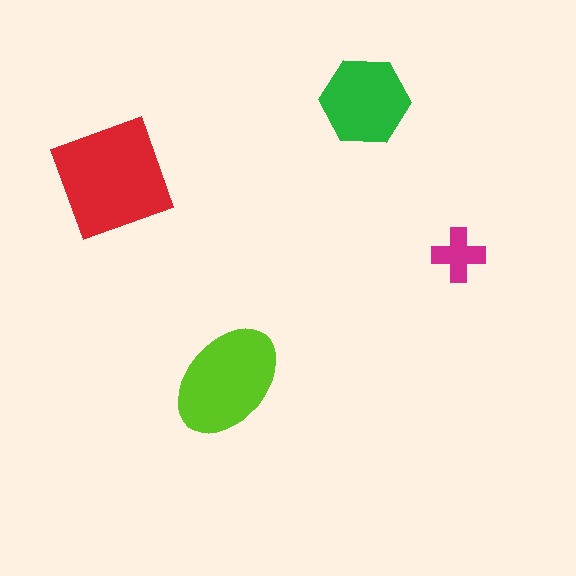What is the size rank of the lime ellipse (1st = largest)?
2nd.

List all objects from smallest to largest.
The magenta cross, the green hexagon, the lime ellipse, the red square.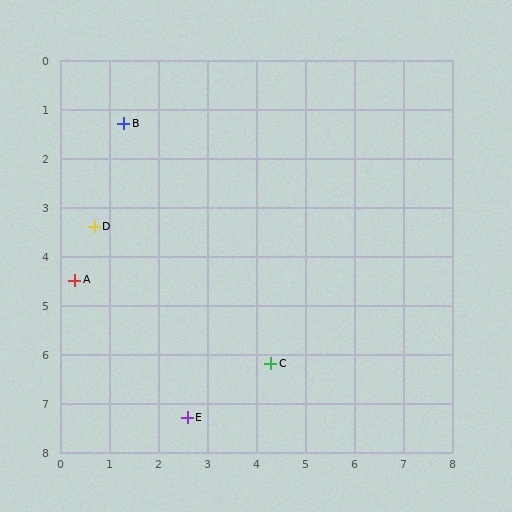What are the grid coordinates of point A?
Point A is at approximately (0.3, 4.5).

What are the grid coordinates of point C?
Point C is at approximately (4.3, 6.2).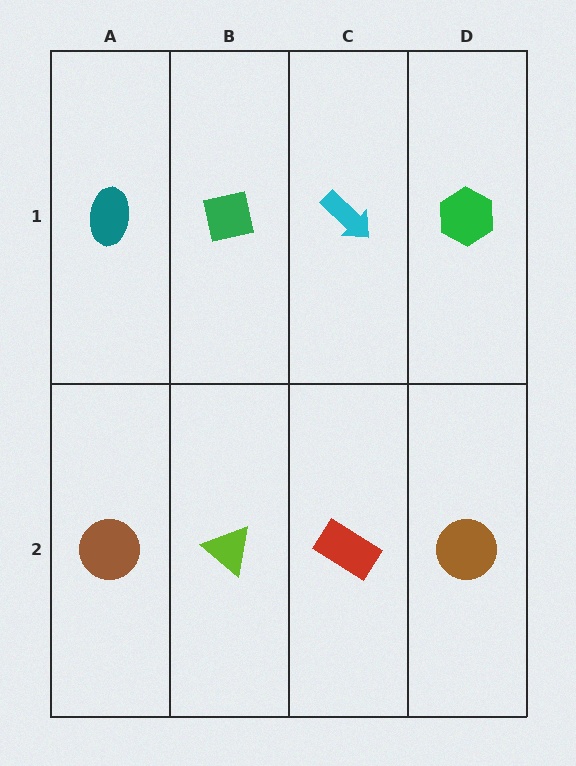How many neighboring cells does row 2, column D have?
2.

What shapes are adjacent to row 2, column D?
A green hexagon (row 1, column D), a red rectangle (row 2, column C).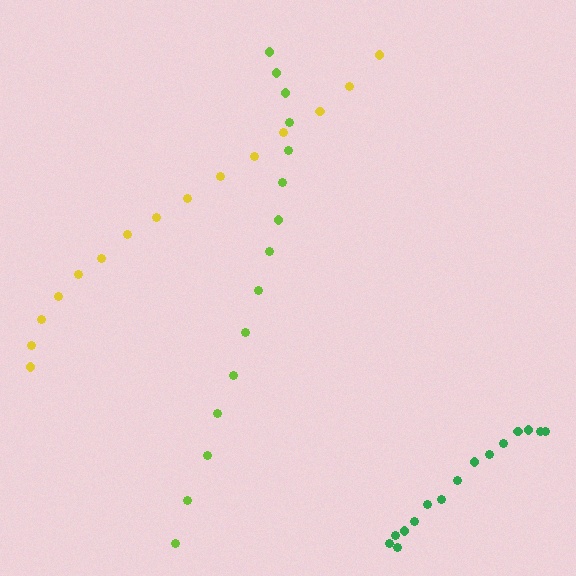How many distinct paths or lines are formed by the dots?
There are 3 distinct paths.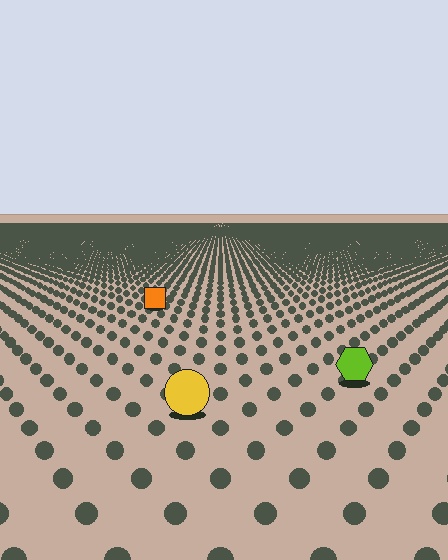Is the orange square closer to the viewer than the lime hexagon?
No. The lime hexagon is closer — you can tell from the texture gradient: the ground texture is coarser near it.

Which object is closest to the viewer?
The yellow circle is closest. The texture marks near it are larger and more spread out.